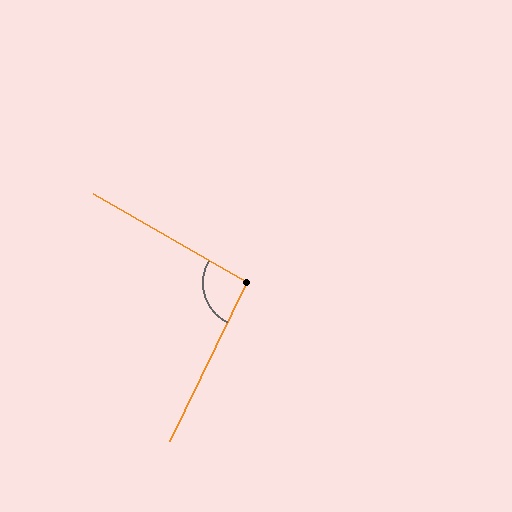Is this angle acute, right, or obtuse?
It is approximately a right angle.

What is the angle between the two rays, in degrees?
Approximately 94 degrees.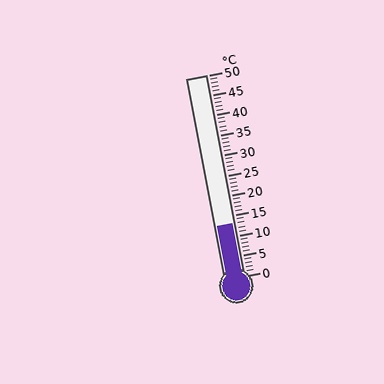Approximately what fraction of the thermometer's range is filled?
The thermometer is filled to approximately 25% of its range.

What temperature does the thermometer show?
The thermometer shows approximately 13°C.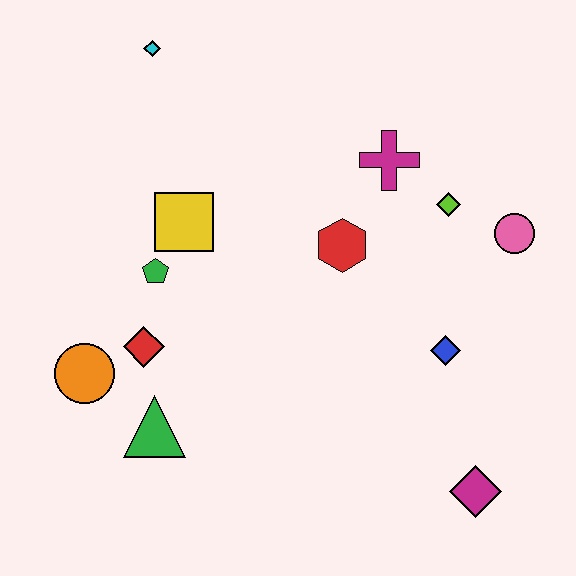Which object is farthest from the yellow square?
The magenta diamond is farthest from the yellow square.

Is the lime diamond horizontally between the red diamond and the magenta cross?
No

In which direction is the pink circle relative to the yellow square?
The pink circle is to the right of the yellow square.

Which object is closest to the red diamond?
The orange circle is closest to the red diamond.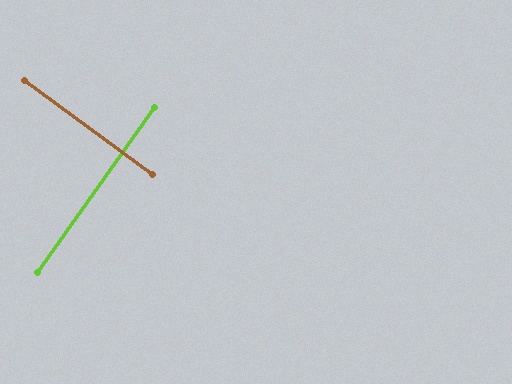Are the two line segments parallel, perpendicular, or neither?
Perpendicular — they meet at approximately 89°.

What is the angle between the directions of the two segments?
Approximately 89 degrees.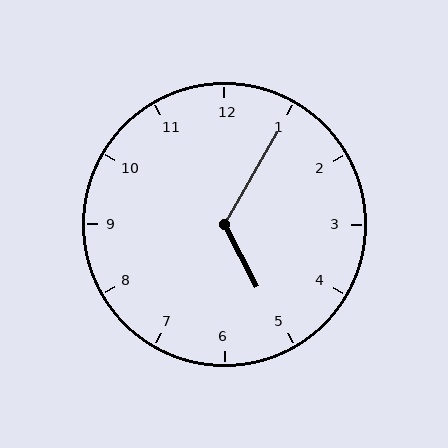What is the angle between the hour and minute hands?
Approximately 122 degrees.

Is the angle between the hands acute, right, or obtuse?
It is obtuse.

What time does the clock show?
5:05.